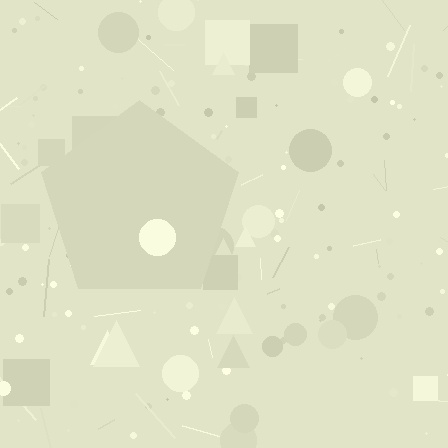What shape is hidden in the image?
A pentagon is hidden in the image.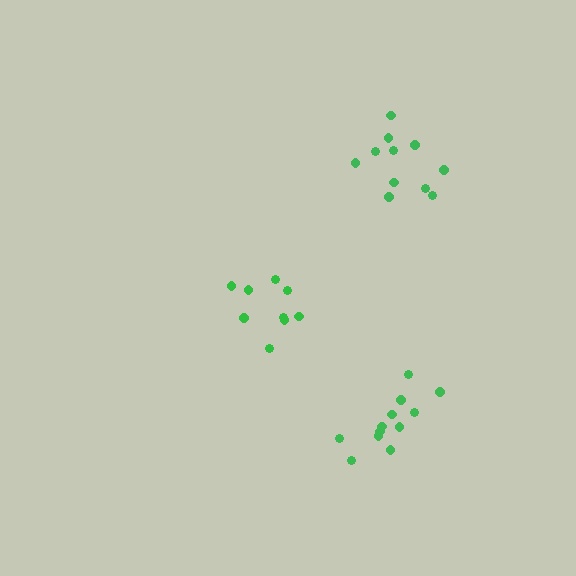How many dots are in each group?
Group 1: 9 dots, Group 2: 11 dots, Group 3: 12 dots (32 total).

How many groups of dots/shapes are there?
There are 3 groups.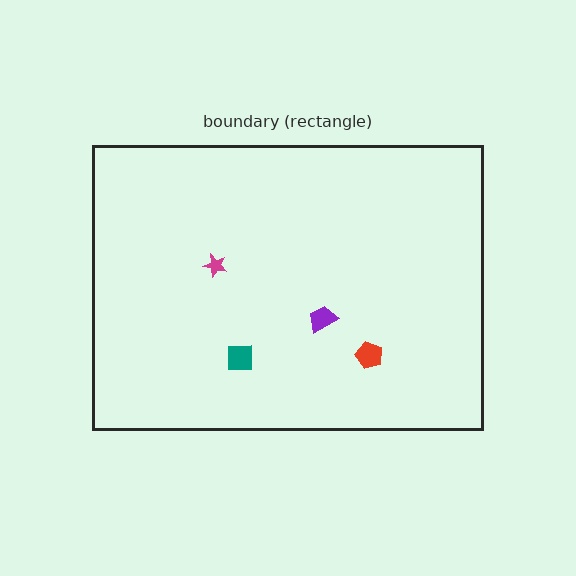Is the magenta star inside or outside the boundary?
Inside.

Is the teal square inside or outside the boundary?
Inside.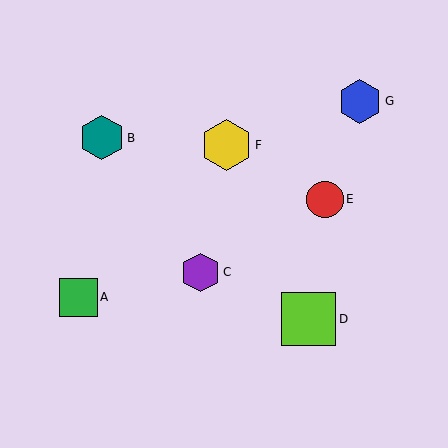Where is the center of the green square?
The center of the green square is at (79, 297).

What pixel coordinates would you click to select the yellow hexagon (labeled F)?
Click at (227, 145) to select the yellow hexagon F.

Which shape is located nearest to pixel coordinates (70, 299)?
The green square (labeled A) at (79, 297) is nearest to that location.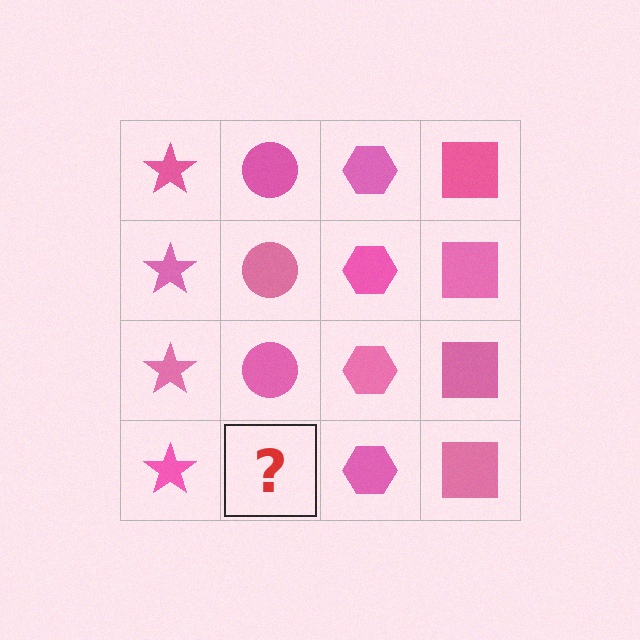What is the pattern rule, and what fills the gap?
The rule is that each column has a consistent shape. The gap should be filled with a pink circle.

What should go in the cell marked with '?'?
The missing cell should contain a pink circle.